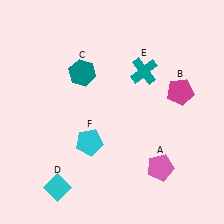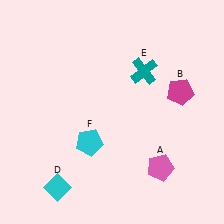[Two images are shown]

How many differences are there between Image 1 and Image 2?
There is 1 difference between the two images.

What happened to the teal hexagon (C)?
The teal hexagon (C) was removed in Image 2. It was in the top-left area of Image 1.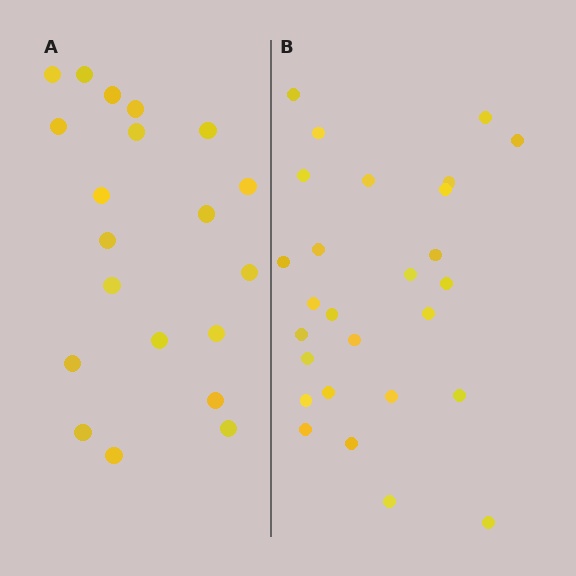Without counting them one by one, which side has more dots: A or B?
Region B (the right region) has more dots.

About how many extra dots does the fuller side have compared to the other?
Region B has roughly 8 or so more dots than region A.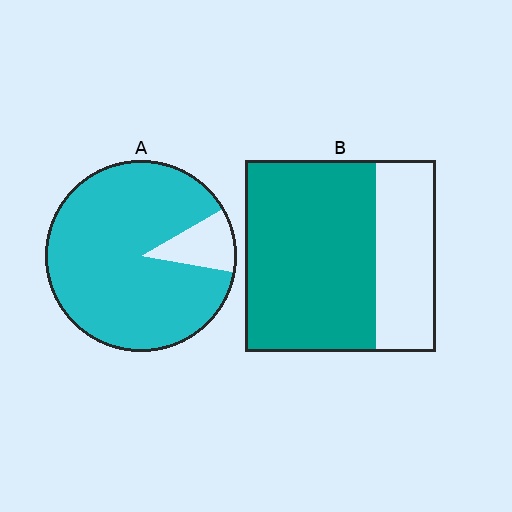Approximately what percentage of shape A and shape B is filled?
A is approximately 90% and B is approximately 70%.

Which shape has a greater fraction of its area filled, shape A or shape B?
Shape A.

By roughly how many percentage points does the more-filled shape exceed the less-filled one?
By roughly 20 percentage points (A over B).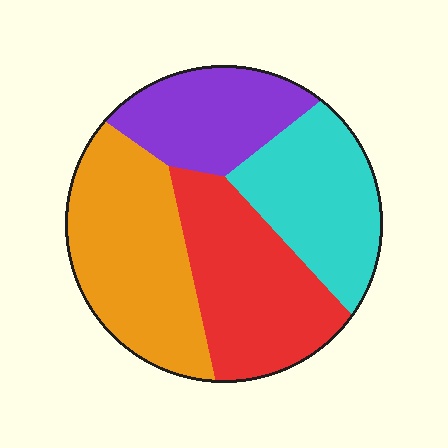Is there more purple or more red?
Red.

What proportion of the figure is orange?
Orange takes up about one third (1/3) of the figure.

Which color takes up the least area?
Purple, at roughly 20%.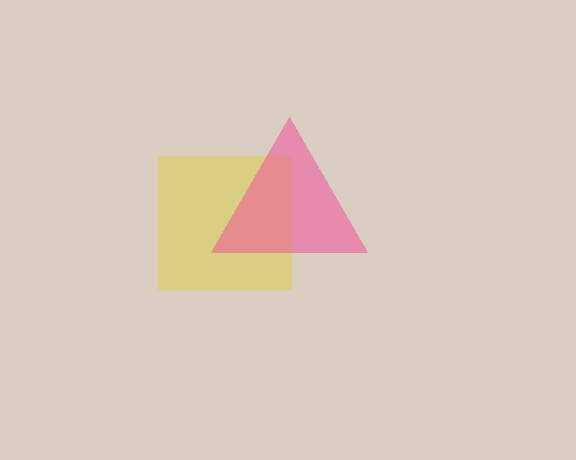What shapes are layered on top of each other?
The layered shapes are: a yellow square, a pink triangle.